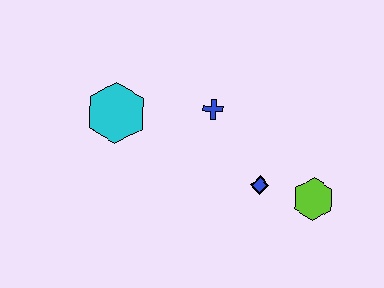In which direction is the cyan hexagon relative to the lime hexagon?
The cyan hexagon is to the left of the lime hexagon.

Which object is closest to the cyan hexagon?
The blue cross is closest to the cyan hexagon.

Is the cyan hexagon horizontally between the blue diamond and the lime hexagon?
No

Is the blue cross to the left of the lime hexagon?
Yes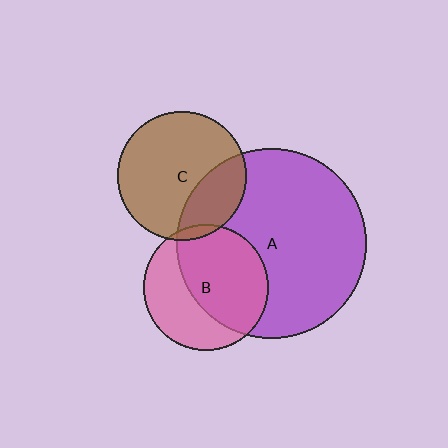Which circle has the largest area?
Circle A (purple).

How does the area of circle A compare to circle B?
Approximately 2.3 times.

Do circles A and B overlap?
Yes.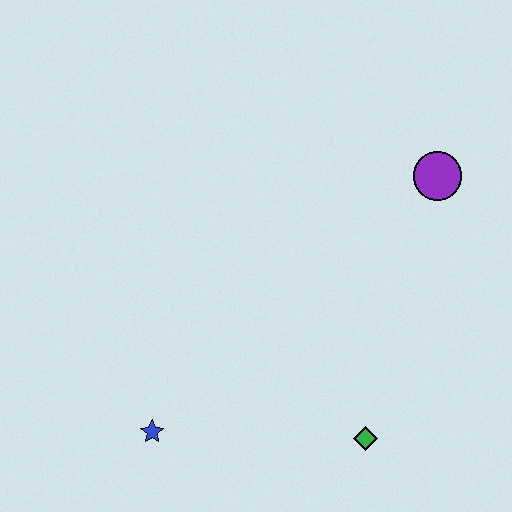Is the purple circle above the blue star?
Yes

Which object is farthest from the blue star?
The purple circle is farthest from the blue star.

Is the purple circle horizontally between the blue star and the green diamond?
No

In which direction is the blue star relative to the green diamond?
The blue star is to the left of the green diamond.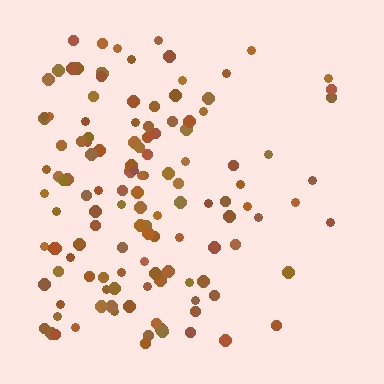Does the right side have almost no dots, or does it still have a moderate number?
Still a moderate number, just noticeably fewer than the left.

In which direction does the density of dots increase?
From right to left, with the left side densest.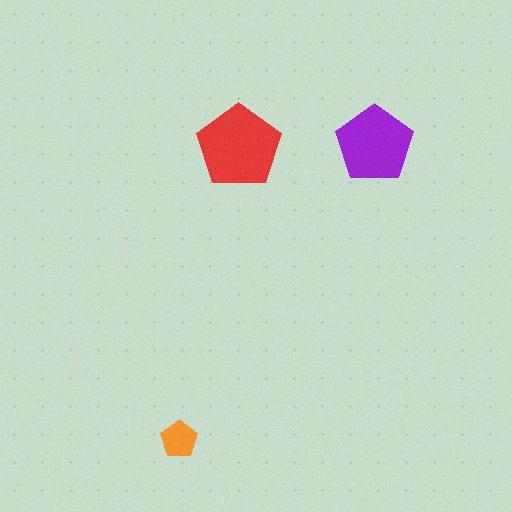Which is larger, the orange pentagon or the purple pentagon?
The purple one.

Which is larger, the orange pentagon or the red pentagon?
The red one.